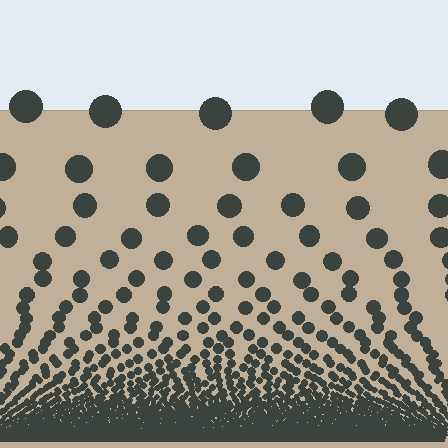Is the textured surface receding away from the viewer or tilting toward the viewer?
The surface appears to tilt toward the viewer. Texture elements get larger and sparser toward the top.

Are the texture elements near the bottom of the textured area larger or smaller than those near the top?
Smaller. The gradient is inverted — elements near the bottom are smaller and denser.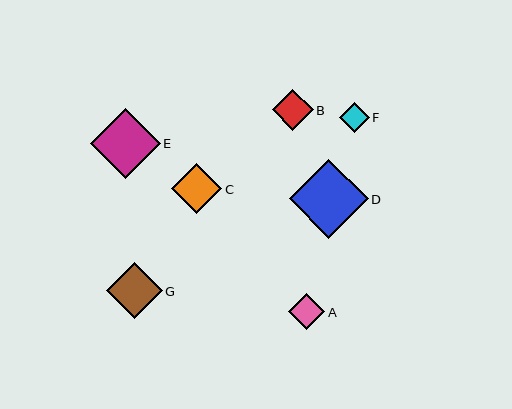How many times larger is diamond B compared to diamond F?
Diamond B is approximately 1.4 times the size of diamond F.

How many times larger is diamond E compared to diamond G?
Diamond E is approximately 1.3 times the size of diamond G.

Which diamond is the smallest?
Diamond F is the smallest with a size of approximately 29 pixels.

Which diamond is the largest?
Diamond D is the largest with a size of approximately 78 pixels.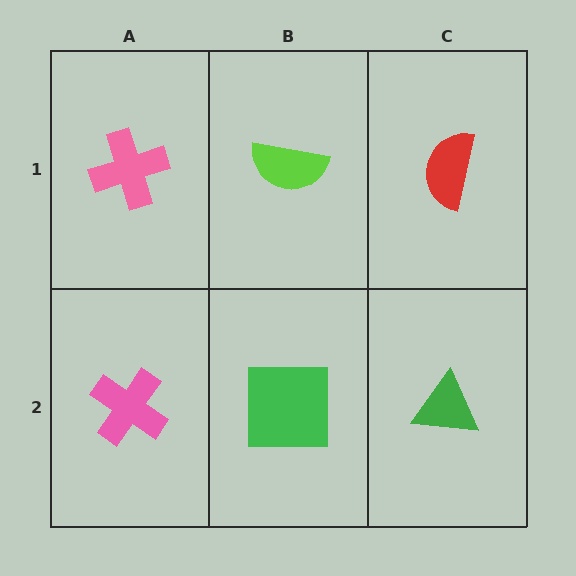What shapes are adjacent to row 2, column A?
A pink cross (row 1, column A), a green square (row 2, column B).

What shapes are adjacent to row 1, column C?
A green triangle (row 2, column C), a lime semicircle (row 1, column B).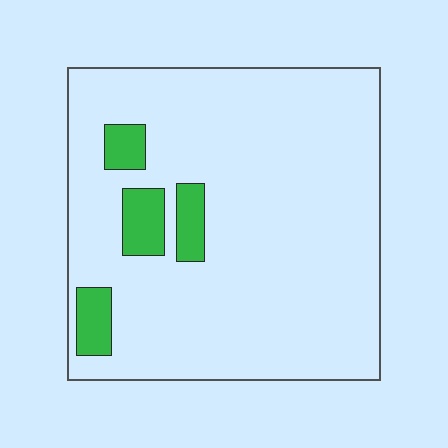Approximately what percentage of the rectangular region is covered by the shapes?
Approximately 10%.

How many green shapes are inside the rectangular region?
4.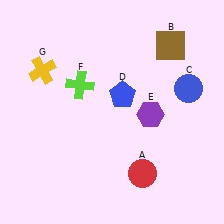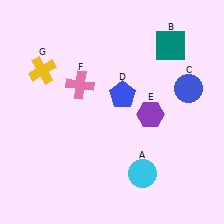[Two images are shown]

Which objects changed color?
A changed from red to cyan. B changed from brown to teal. F changed from lime to pink.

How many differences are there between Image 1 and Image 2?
There are 3 differences between the two images.